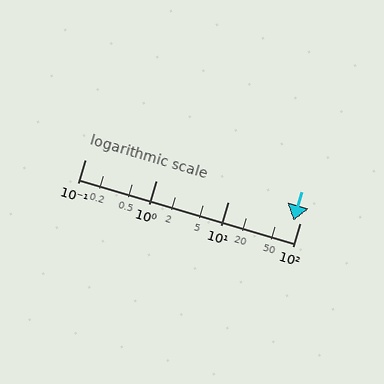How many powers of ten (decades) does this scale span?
The scale spans 3 decades, from 0.1 to 100.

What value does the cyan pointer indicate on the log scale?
The pointer indicates approximately 83.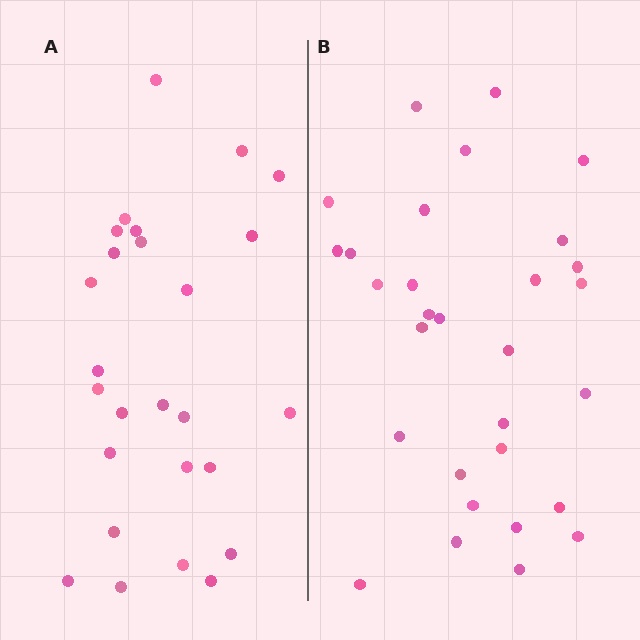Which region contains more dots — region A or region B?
Region B (the right region) has more dots.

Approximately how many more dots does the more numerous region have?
Region B has about 4 more dots than region A.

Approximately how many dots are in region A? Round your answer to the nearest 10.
About 30 dots. (The exact count is 26, which rounds to 30.)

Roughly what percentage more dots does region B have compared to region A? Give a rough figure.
About 15% more.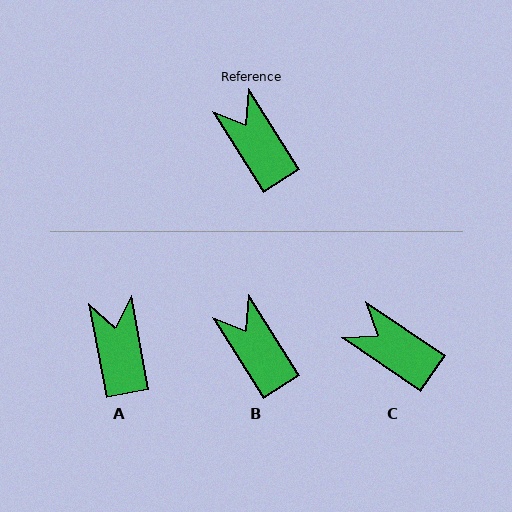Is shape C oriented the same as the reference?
No, it is off by about 24 degrees.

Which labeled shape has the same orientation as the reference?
B.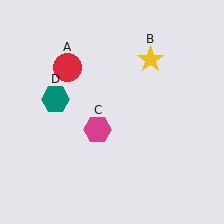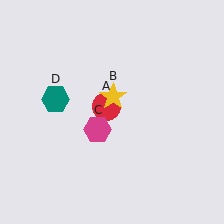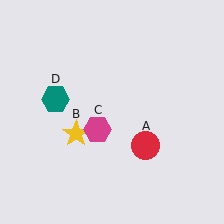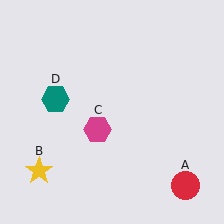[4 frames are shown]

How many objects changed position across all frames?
2 objects changed position: red circle (object A), yellow star (object B).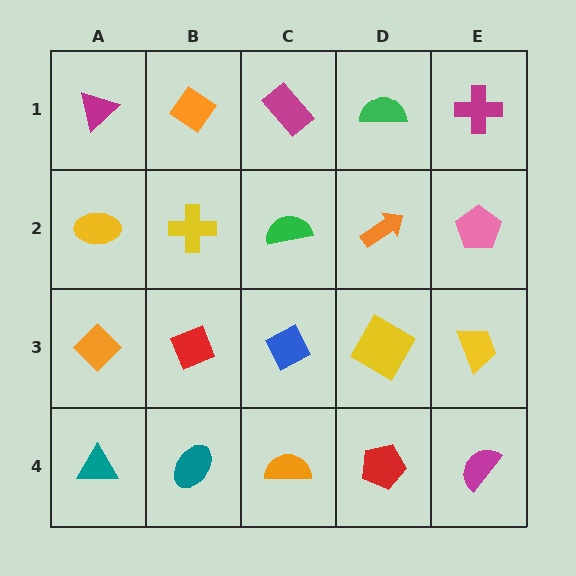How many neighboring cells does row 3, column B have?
4.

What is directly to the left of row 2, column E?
An orange arrow.